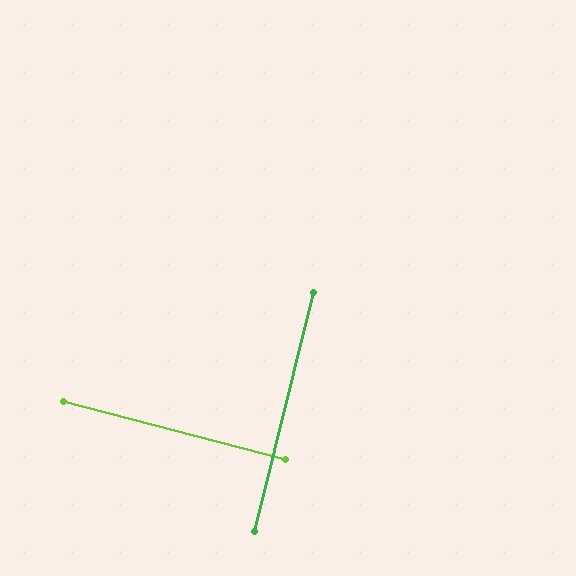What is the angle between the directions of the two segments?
Approximately 89 degrees.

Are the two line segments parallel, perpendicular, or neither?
Perpendicular — they meet at approximately 89°.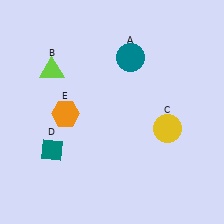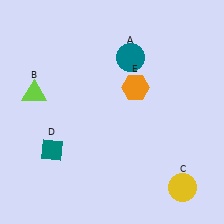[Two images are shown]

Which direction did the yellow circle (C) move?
The yellow circle (C) moved down.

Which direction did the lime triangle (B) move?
The lime triangle (B) moved down.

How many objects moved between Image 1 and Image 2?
3 objects moved between the two images.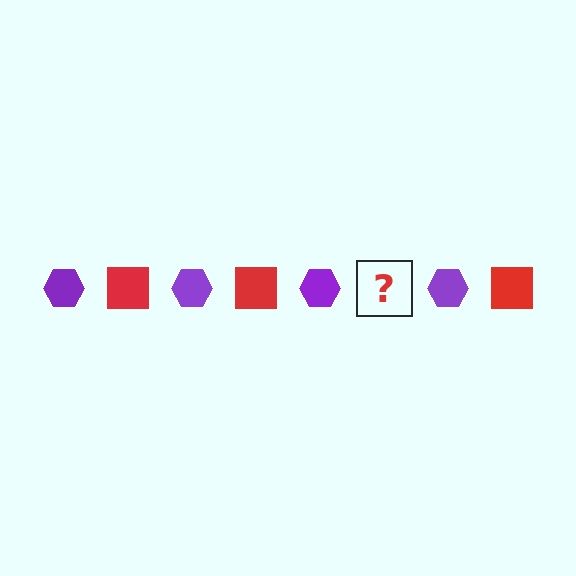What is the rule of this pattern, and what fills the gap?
The rule is that the pattern alternates between purple hexagon and red square. The gap should be filled with a red square.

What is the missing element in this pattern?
The missing element is a red square.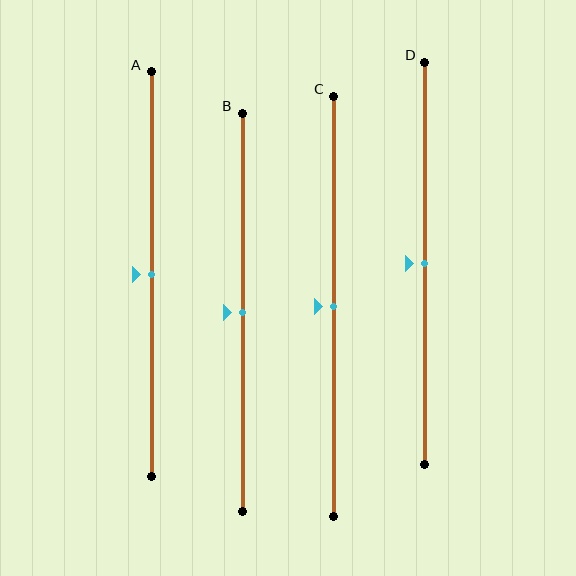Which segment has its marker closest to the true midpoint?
Segment A has its marker closest to the true midpoint.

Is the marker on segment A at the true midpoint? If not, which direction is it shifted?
Yes, the marker on segment A is at the true midpoint.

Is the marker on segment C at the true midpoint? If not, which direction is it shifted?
Yes, the marker on segment C is at the true midpoint.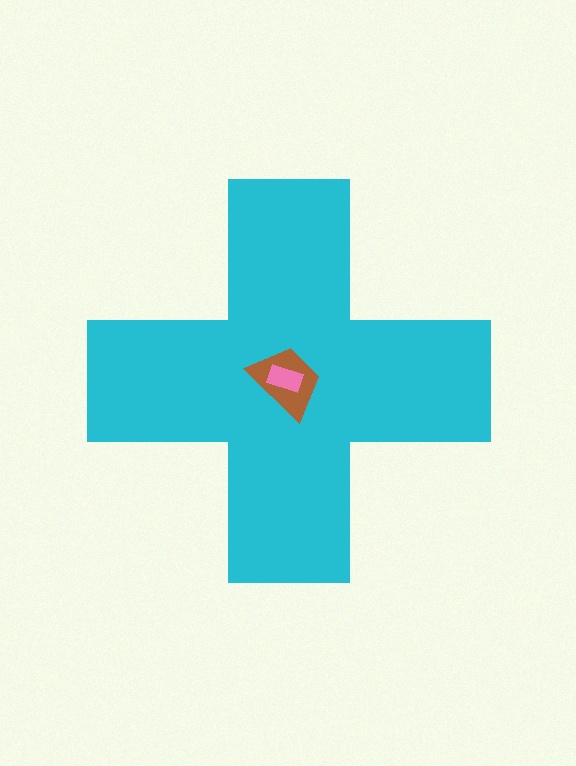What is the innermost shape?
The pink rectangle.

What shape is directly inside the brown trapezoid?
The pink rectangle.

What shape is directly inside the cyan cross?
The brown trapezoid.